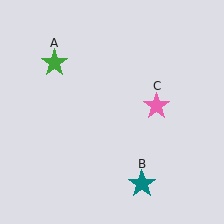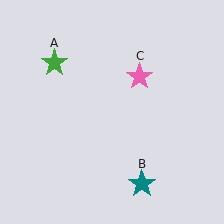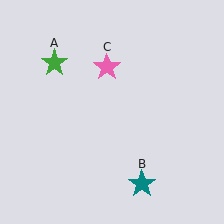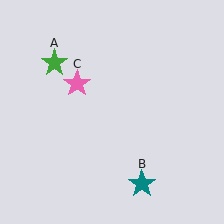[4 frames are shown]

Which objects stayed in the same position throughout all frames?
Green star (object A) and teal star (object B) remained stationary.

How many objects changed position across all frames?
1 object changed position: pink star (object C).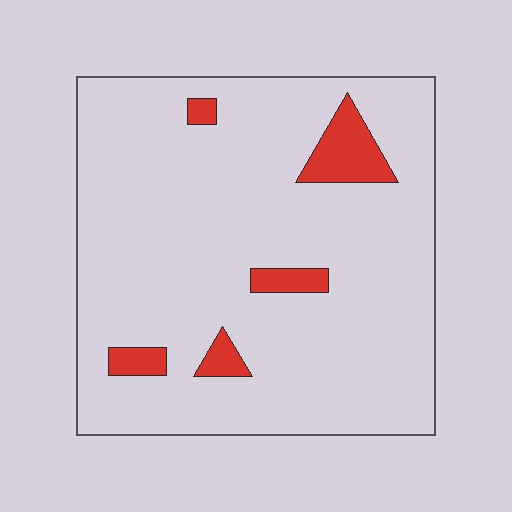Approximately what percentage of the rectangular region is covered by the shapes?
Approximately 10%.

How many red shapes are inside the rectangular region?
5.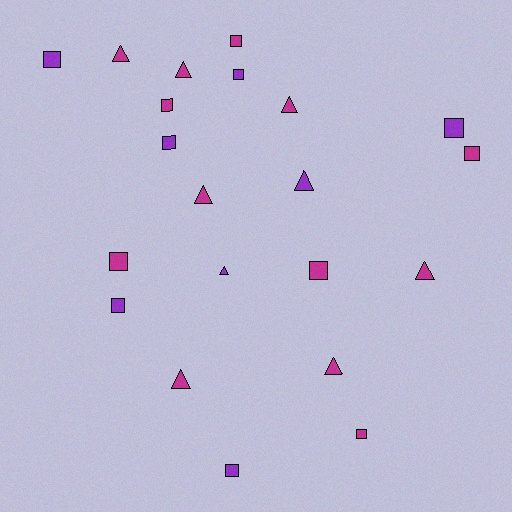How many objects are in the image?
There are 21 objects.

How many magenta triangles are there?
There are 7 magenta triangles.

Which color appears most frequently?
Magenta, with 13 objects.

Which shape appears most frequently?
Square, with 12 objects.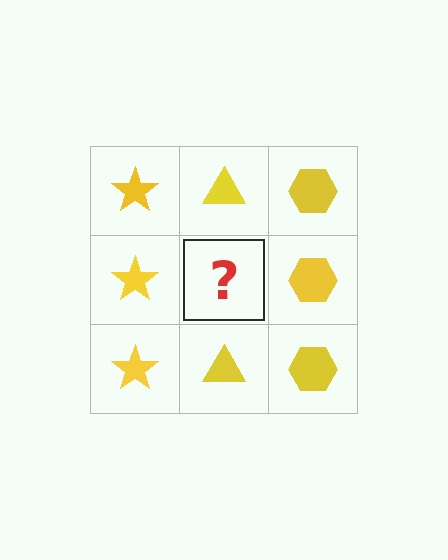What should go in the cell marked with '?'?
The missing cell should contain a yellow triangle.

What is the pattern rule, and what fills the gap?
The rule is that each column has a consistent shape. The gap should be filled with a yellow triangle.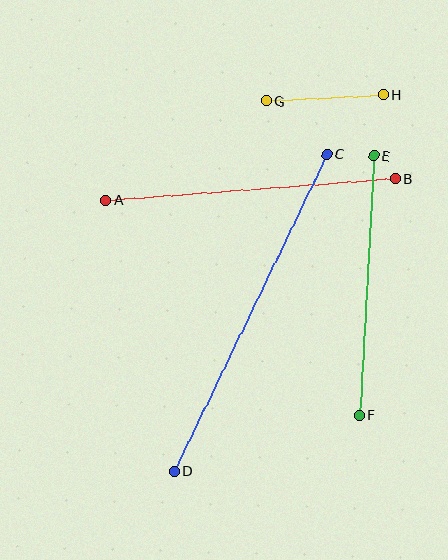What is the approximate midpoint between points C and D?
The midpoint is at approximately (251, 312) pixels.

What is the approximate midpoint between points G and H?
The midpoint is at approximately (325, 98) pixels.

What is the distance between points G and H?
The distance is approximately 118 pixels.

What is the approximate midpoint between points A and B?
The midpoint is at approximately (251, 189) pixels.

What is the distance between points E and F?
The distance is approximately 260 pixels.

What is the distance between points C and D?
The distance is approximately 352 pixels.